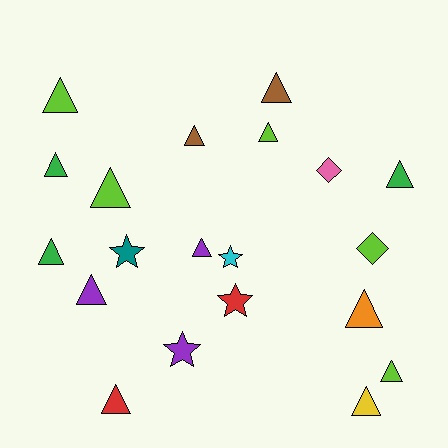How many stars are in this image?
There are 4 stars.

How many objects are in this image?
There are 20 objects.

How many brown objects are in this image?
There are 2 brown objects.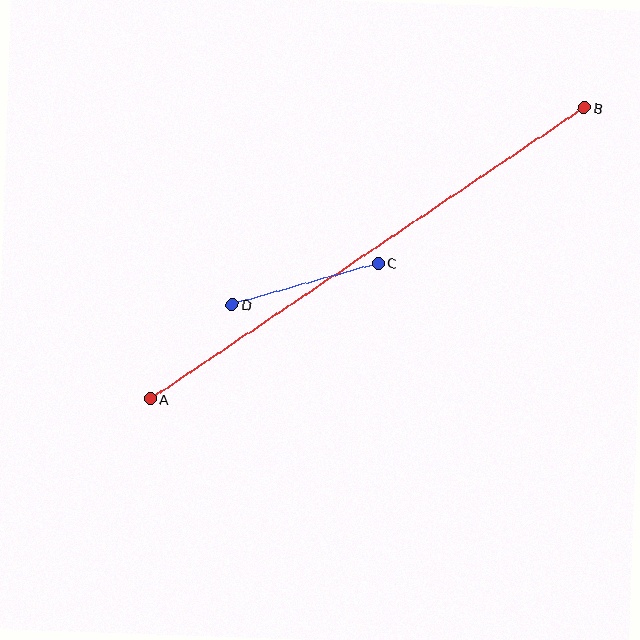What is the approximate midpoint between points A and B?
The midpoint is at approximately (367, 253) pixels.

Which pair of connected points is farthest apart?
Points A and B are farthest apart.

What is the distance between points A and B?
The distance is approximately 522 pixels.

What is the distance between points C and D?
The distance is approximately 152 pixels.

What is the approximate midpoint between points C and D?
The midpoint is at approximately (305, 284) pixels.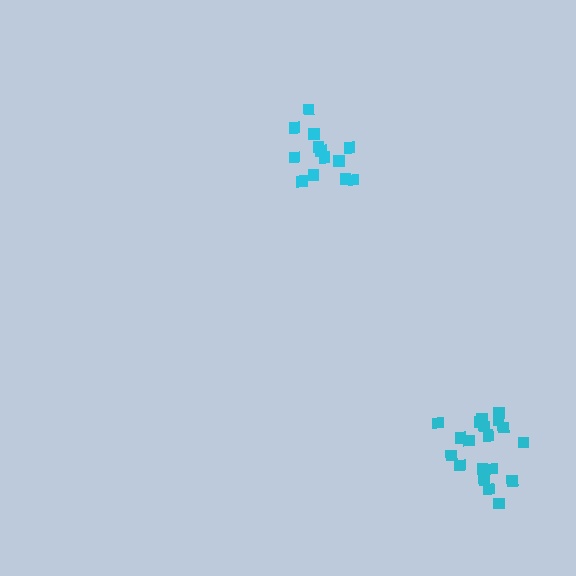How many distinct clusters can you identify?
There are 2 distinct clusters.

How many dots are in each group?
Group 1: 19 dots, Group 2: 13 dots (32 total).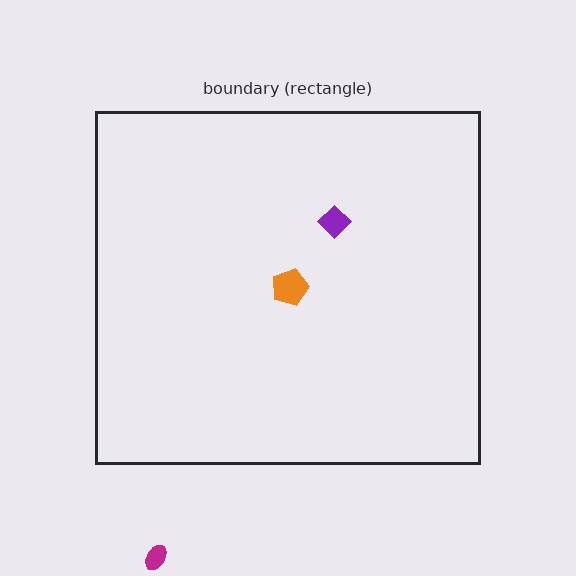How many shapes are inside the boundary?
2 inside, 1 outside.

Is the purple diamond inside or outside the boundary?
Inside.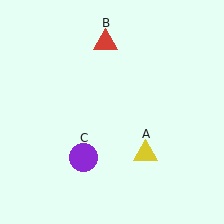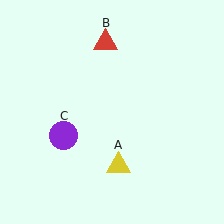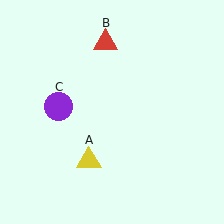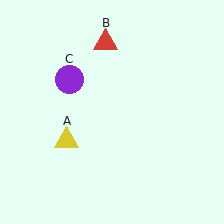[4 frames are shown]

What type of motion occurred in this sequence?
The yellow triangle (object A), purple circle (object C) rotated clockwise around the center of the scene.